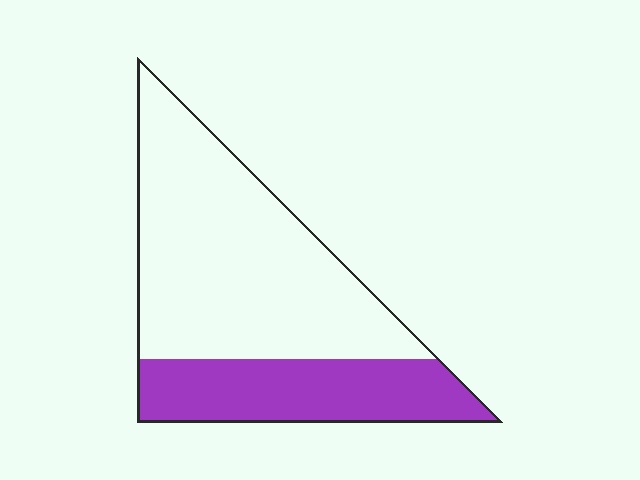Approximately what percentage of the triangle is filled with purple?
Approximately 30%.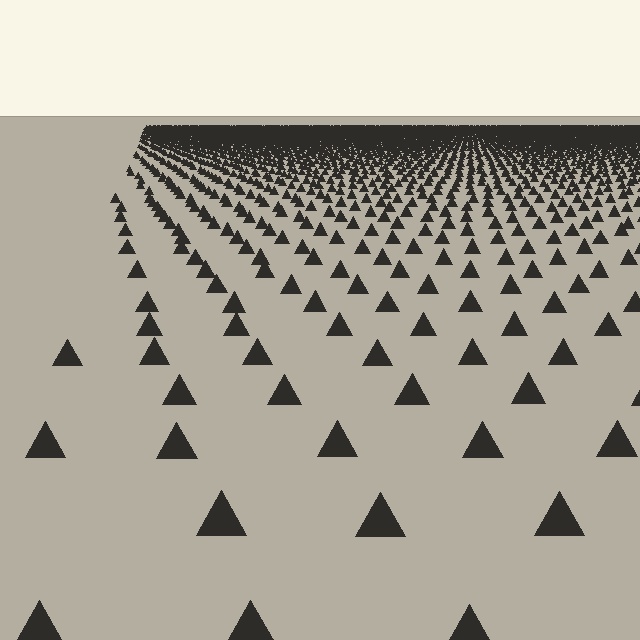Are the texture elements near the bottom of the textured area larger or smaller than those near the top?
Larger. Near the bottom, elements are closer to the viewer and appear at a bigger on-screen size.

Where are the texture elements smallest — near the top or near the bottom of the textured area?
Near the top.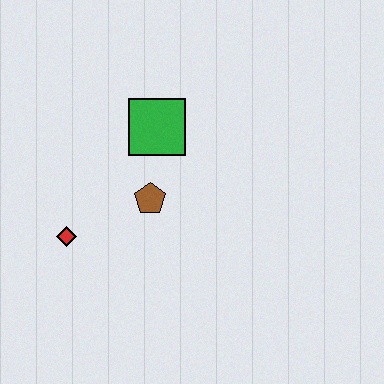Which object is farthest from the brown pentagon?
The red diamond is farthest from the brown pentagon.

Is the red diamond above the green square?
No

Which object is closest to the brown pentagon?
The green square is closest to the brown pentagon.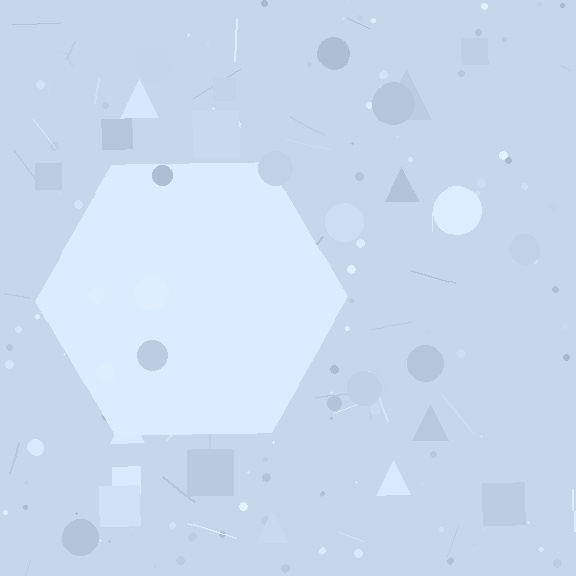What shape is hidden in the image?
A hexagon is hidden in the image.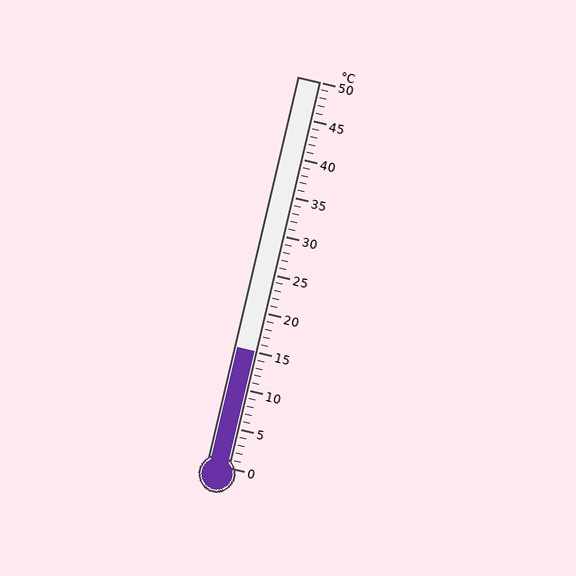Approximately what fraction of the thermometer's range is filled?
The thermometer is filled to approximately 30% of its range.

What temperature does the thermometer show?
The thermometer shows approximately 15°C.